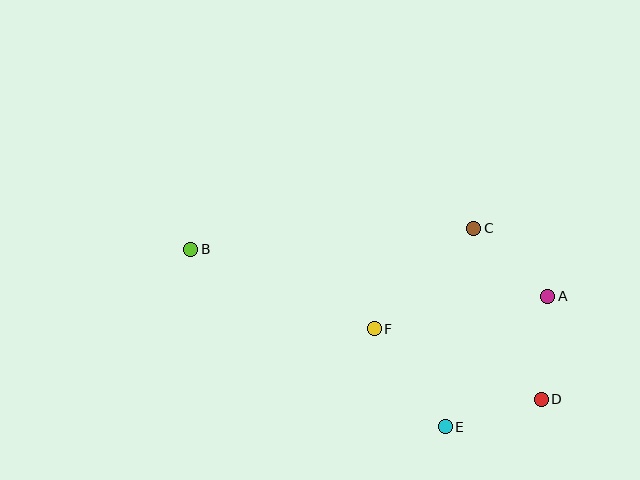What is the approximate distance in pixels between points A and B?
The distance between A and B is approximately 361 pixels.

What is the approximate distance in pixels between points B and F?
The distance between B and F is approximately 200 pixels.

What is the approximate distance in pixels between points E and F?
The distance between E and F is approximately 121 pixels.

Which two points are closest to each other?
Points D and E are closest to each other.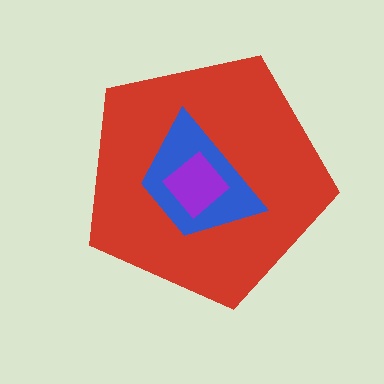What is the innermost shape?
The purple diamond.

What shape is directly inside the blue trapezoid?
The purple diamond.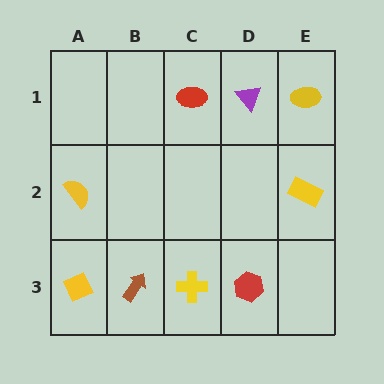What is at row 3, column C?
A yellow cross.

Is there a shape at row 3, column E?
No, that cell is empty.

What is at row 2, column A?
A yellow semicircle.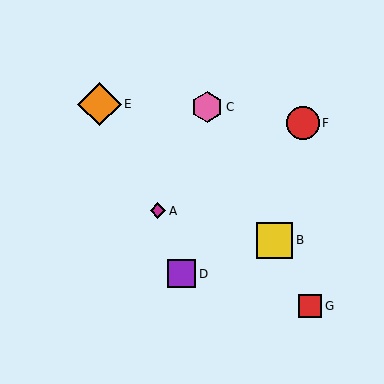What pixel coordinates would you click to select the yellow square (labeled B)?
Click at (275, 240) to select the yellow square B.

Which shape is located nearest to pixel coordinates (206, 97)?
The pink hexagon (labeled C) at (207, 107) is nearest to that location.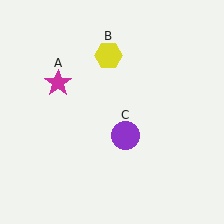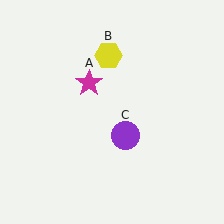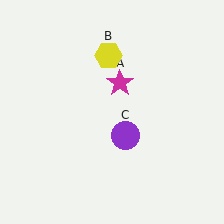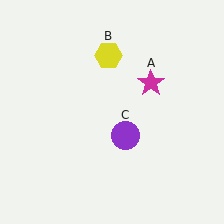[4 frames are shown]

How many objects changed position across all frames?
1 object changed position: magenta star (object A).